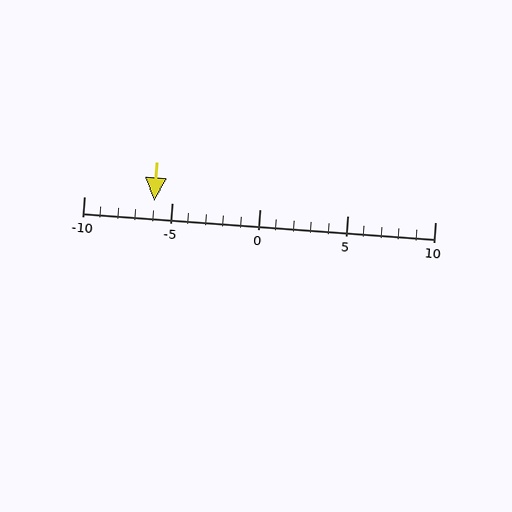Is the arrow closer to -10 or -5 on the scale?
The arrow is closer to -5.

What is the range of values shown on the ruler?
The ruler shows values from -10 to 10.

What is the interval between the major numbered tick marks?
The major tick marks are spaced 5 units apart.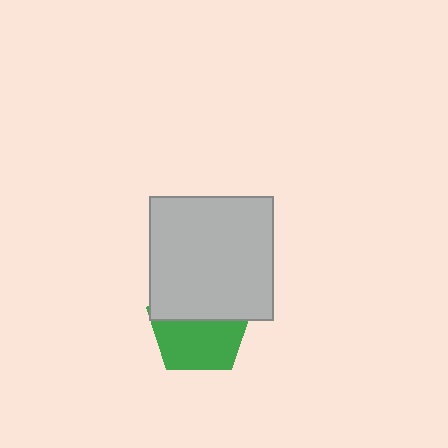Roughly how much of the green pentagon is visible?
About half of it is visible (roughly 53%).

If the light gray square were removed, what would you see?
You would see the complete green pentagon.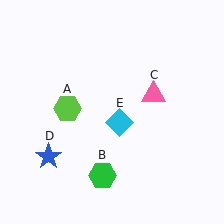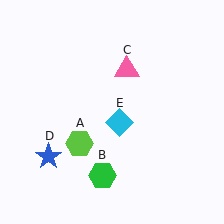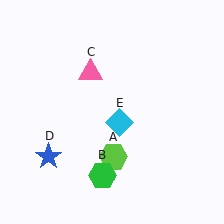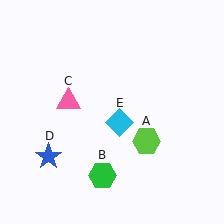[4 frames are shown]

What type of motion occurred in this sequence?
The lime hexagon (object A), pink triangle (object C) rotated counterclockwise around the center of the scene.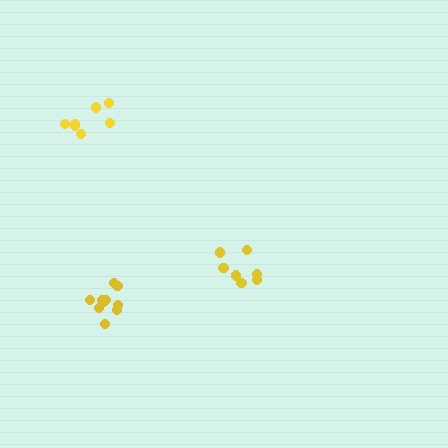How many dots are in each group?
Group 1: 7 dots, Group 2: 7 dots, Group 3: 10 dots (24 total).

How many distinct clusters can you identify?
There are 3 distinct clusters.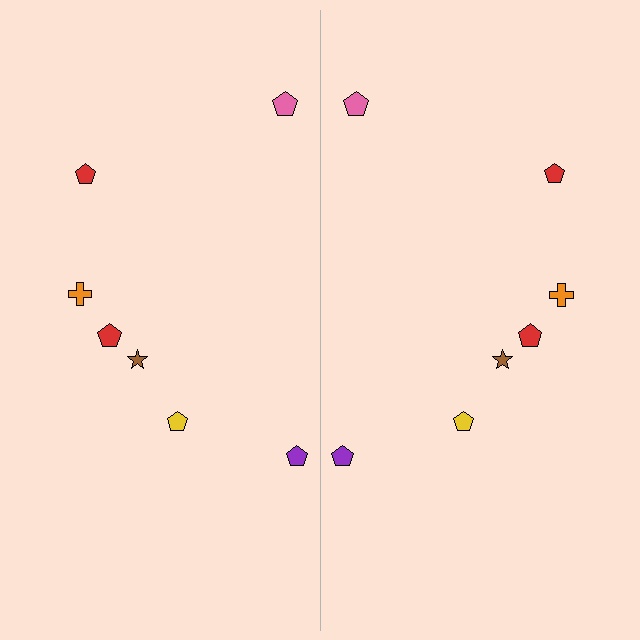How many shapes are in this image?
There are 14 shapes in this image.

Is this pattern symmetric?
Yes, this pattern has bilateral (reflection) symmetry.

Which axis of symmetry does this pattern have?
The pattern has a vertical axis of symmetry running through the center of the image.